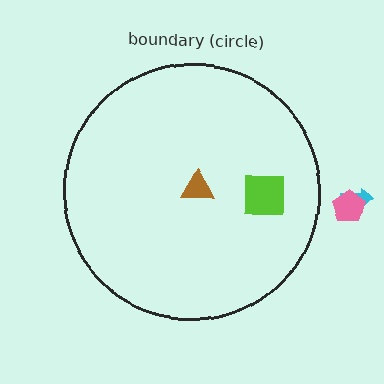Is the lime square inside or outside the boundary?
Inside.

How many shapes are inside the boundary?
2 inside, 2 outside.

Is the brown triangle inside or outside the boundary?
Inside.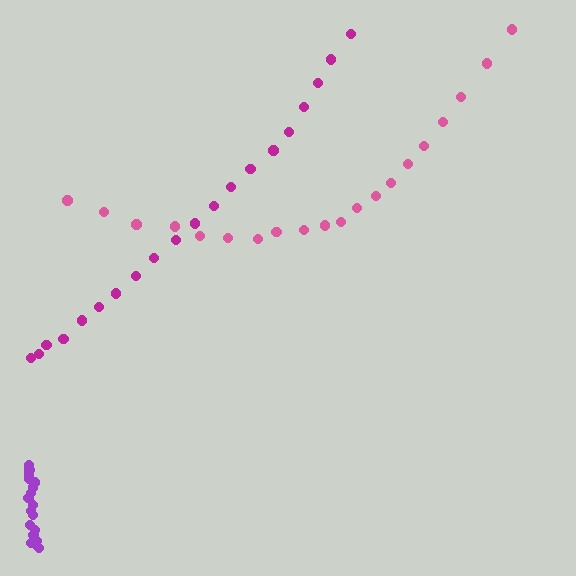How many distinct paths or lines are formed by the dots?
There are 3 distinct paths.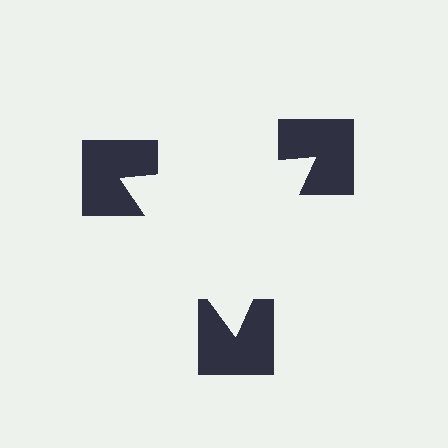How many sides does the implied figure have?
3 sides.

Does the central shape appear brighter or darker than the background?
It typically appears slightly brighter than the background, even though no actual brightness change is drawn.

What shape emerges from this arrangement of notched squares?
An illusory triangle — its edges are inferred from the aligned wedge cuts in the notched squares, not physically drawn.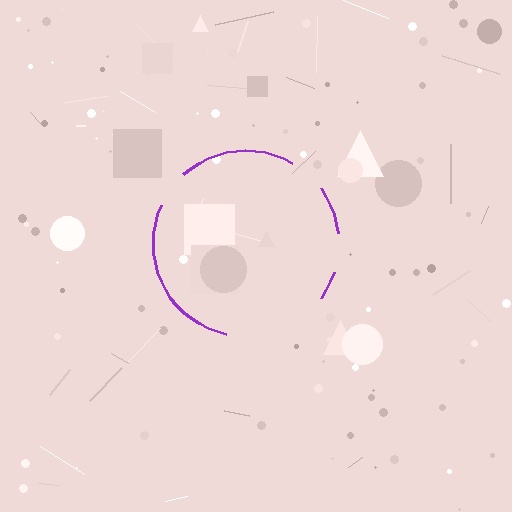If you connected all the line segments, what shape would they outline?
They would outline a circle.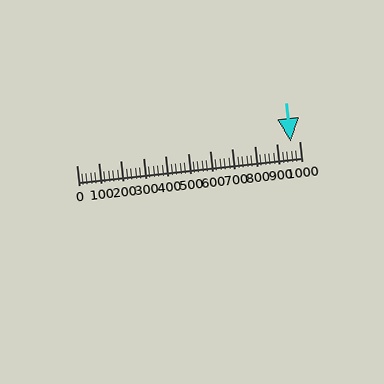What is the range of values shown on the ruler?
The ruler shows values from 0 to 1000.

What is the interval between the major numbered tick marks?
The major tick marks are spaced 100 units apart.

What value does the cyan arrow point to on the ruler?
The cyan arrow points to approximately 960.